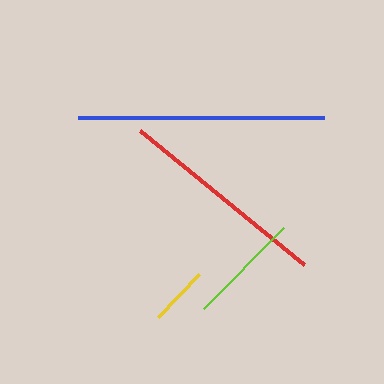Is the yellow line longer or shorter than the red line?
The red line is longer than the yellow line.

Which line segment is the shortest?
The yellow line is the shortest at approximately 60 pixels.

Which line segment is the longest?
The blue line is the longest at approximately 246 pixels.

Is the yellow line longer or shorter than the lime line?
The lime line is longer than the yellow line.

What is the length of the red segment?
The red segment is approximately 212 pixels long.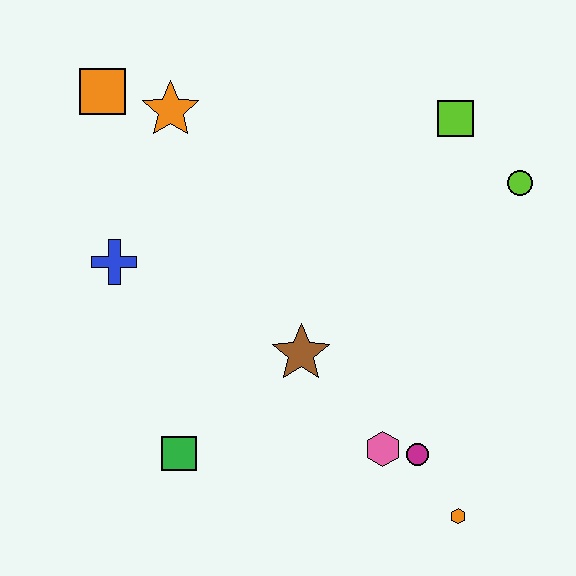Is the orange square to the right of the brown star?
No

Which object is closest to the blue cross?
The orange star is closest to the blue cross.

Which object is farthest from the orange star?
The orange hexagon is farthest from the orange star.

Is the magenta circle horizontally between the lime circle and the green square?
Yes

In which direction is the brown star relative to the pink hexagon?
The brown star is above the pink hexagon.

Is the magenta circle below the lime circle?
Yes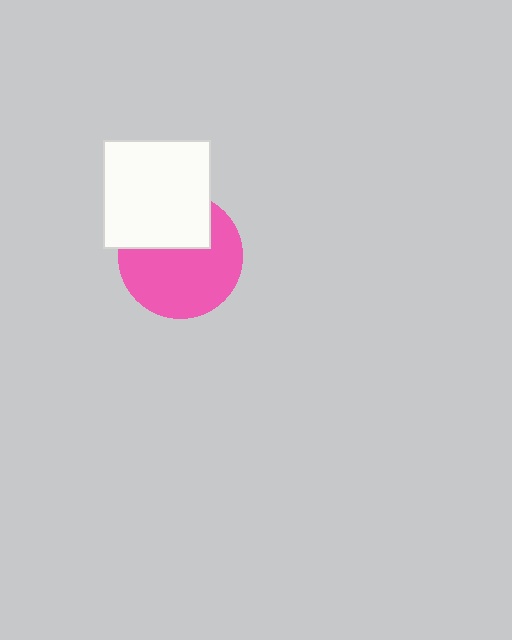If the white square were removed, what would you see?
You would see the complete pink circle.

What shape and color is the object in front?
The object in front is a white square.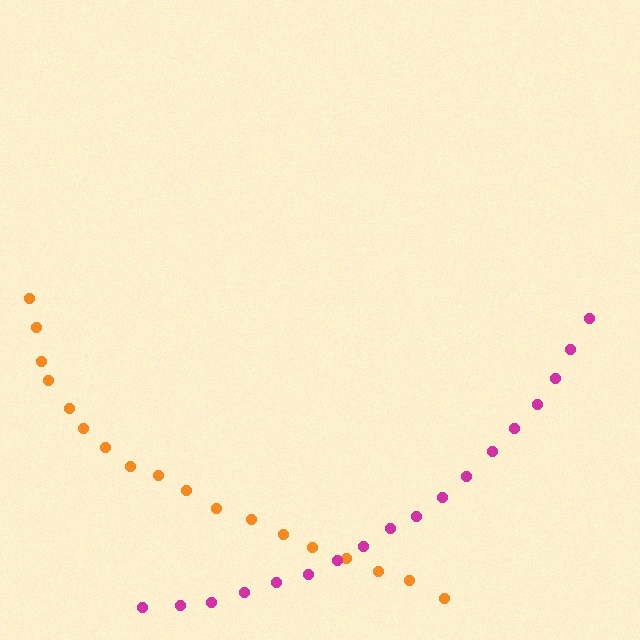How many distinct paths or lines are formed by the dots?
There are 2 distinct paths.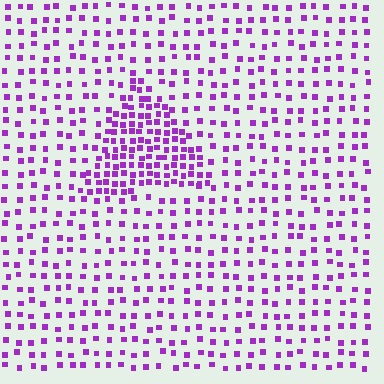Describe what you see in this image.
The image contains small purple elements arranged at two different densities. A triangle-shaped region is visible where the elements are more densely packed than the surrounding area.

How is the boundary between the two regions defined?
The boundary is defined by a change in element density (approximately 2.3x ratio). All elements are the same color, size, and shape.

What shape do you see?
I see a triangle.